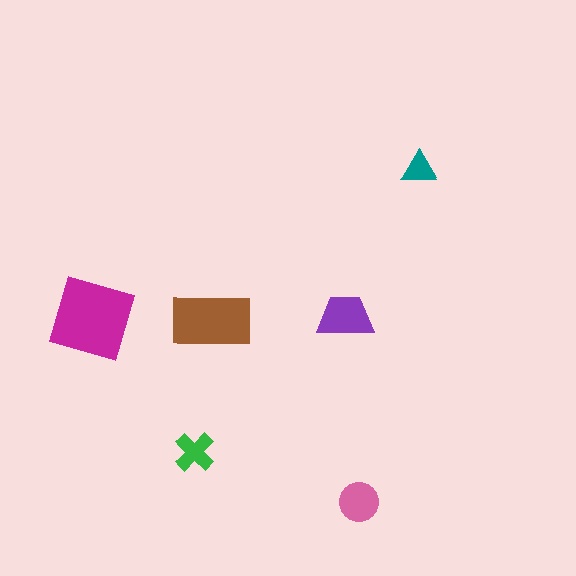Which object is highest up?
The teal triangle is topmost.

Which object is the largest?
The magenta square.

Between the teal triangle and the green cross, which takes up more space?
The green cross.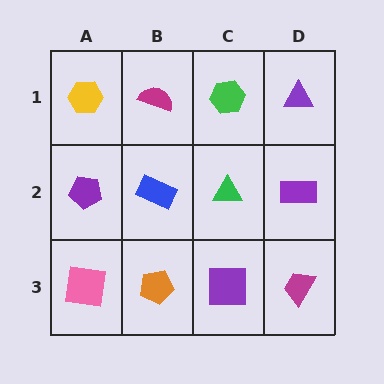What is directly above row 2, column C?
A green hexagon.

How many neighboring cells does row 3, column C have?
3.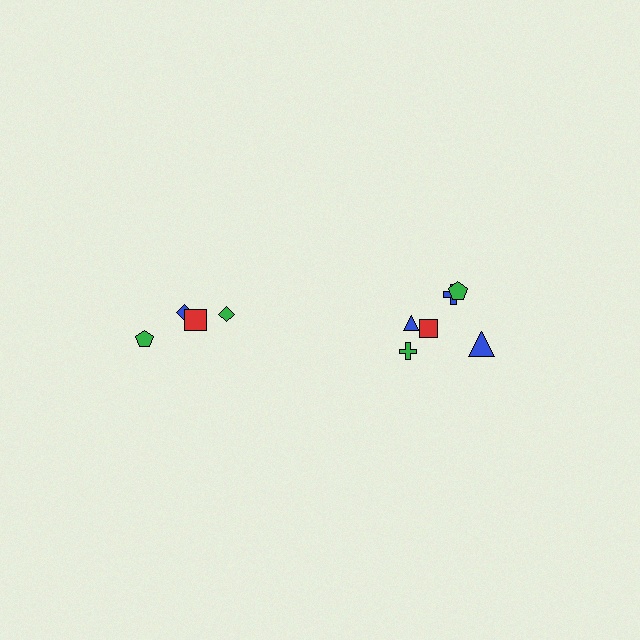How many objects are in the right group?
There are 6 objects.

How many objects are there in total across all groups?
There are 10 objects.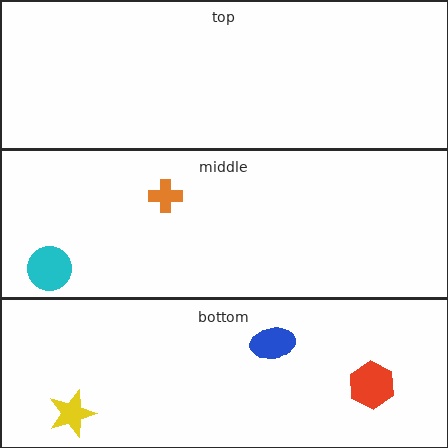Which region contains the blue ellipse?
The bottom region.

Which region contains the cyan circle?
The middle region.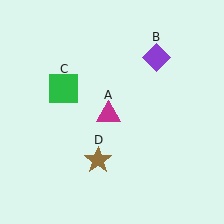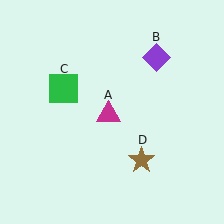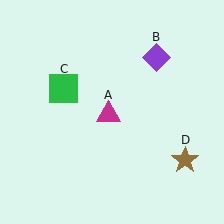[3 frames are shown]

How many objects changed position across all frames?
1 object changed position: brown star (object D).